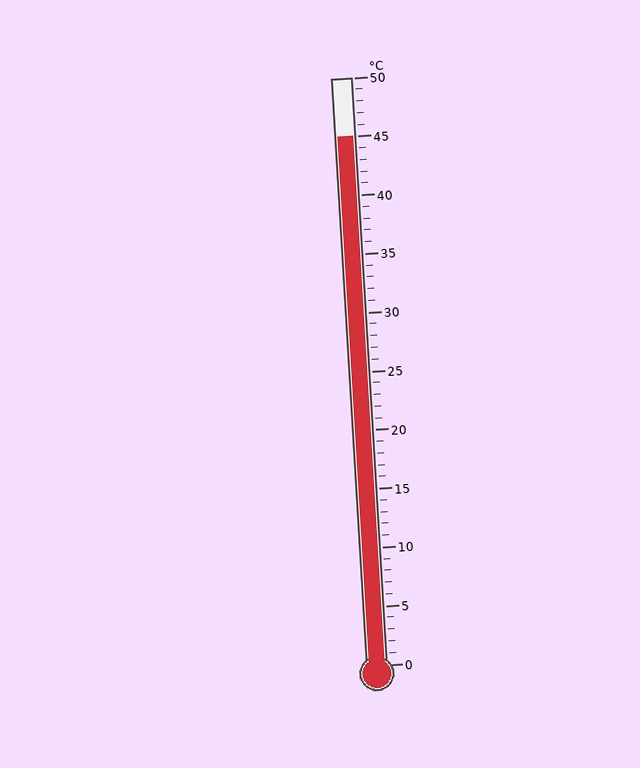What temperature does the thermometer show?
The thermometer shows approximately 45°C.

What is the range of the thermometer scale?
The thermometer scale ranges from 0°C to 50°C.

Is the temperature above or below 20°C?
The temperature is above 20°C.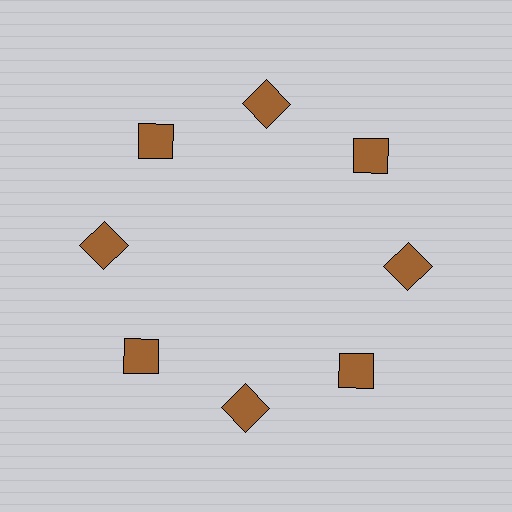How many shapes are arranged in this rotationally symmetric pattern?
There are 8 shapes, arranged in 8 groups of 1.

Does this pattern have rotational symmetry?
Yes, this pattern has 8-fold rotational symmetry. It looks the same after rotating 45 degrees around the center.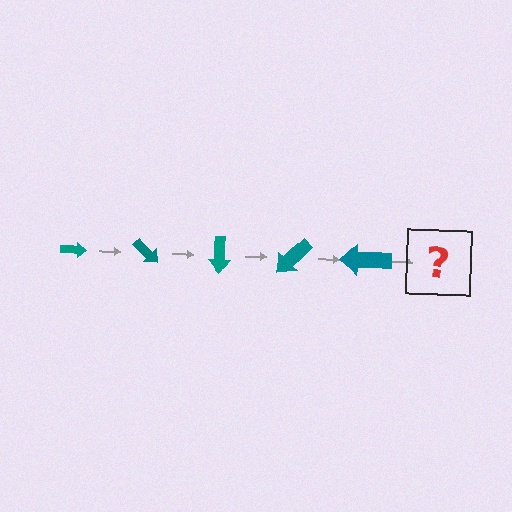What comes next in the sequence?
The next element should be an arrow, larger than the previous one and rotated 225 degrees from the start.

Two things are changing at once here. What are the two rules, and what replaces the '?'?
The two rules are that the arrow grows larger each step and it rotates 45 degrees each step. The '?' should be an arrow, larger than the previous one and rotated 225 degrees from the start.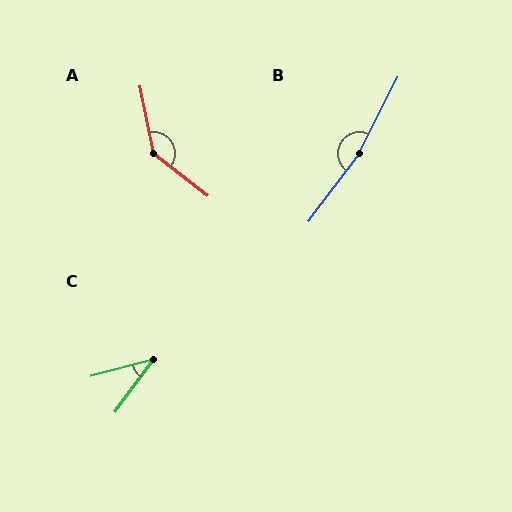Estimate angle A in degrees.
Approximately 139 degrees.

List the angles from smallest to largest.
C (39°), A (139°), B (170°).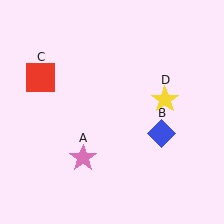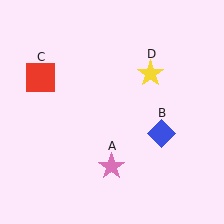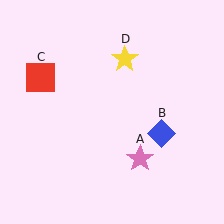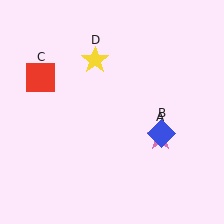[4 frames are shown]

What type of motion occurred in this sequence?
The pink star (object A), yellow star (object D) rotated counterclockwise around the center of the scene.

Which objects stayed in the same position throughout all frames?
Blue diamond (object B) and red square (object C) remained stationary.